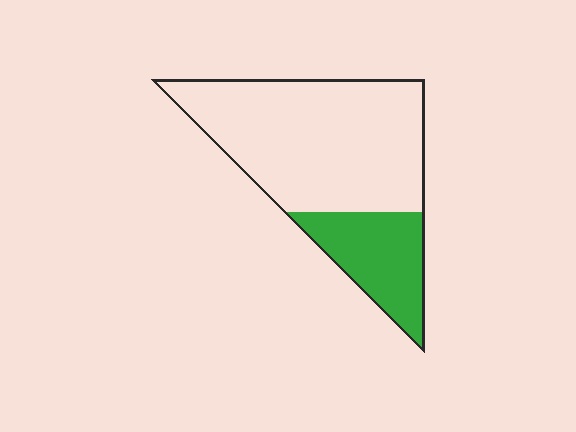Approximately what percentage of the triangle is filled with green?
Approximately 25%.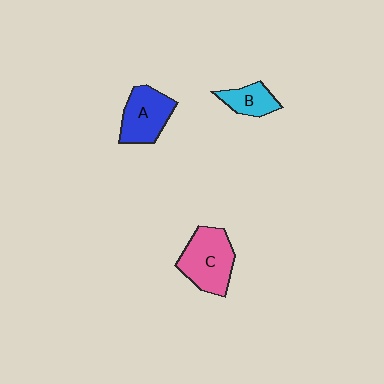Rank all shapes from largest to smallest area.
From largest to smallest: C (pink), A (blue), B (cyan).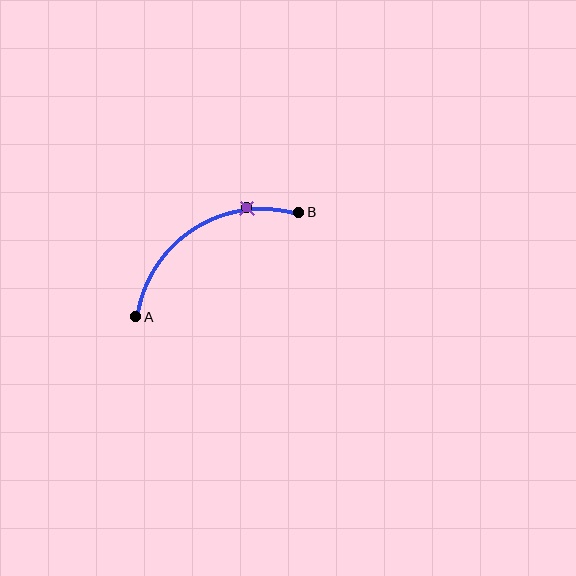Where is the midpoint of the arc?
The arc midpoint is the point on the curve farthest from the straight line joining A and B. It sits above that line.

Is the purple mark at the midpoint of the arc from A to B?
No. The purple mark lies on the arc but is closer to endpoint B. The arc midpoint would be at the point on the curve equidistant along the arc from both A and B.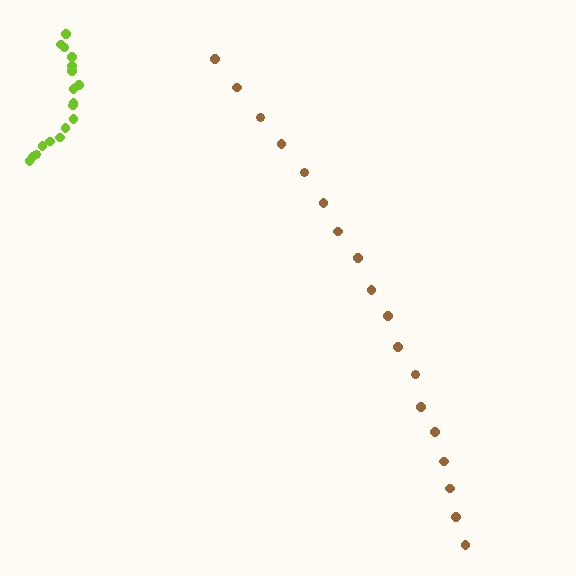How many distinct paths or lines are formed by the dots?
There are 2 distinct paths.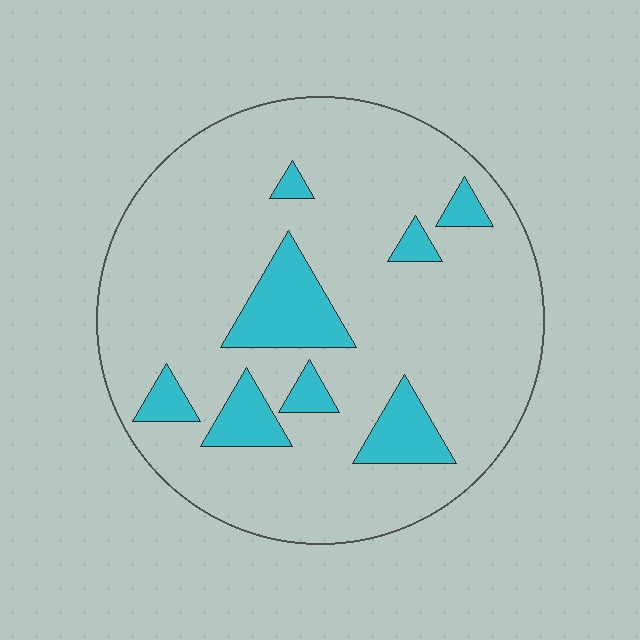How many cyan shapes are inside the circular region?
8.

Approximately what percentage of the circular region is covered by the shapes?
Approximately 15%.